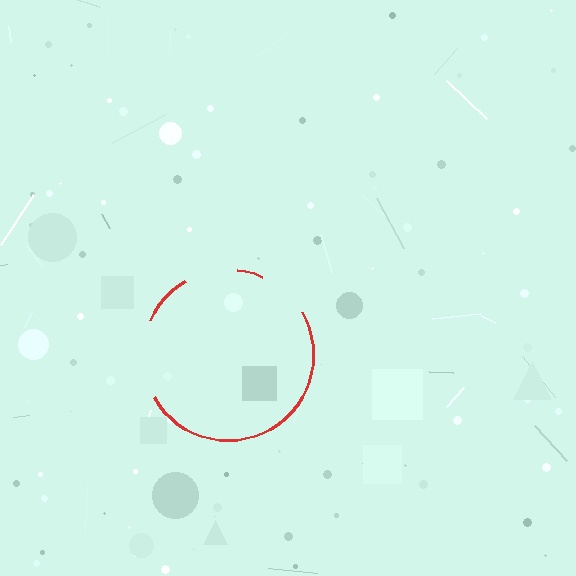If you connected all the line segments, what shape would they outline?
They would outline a circle.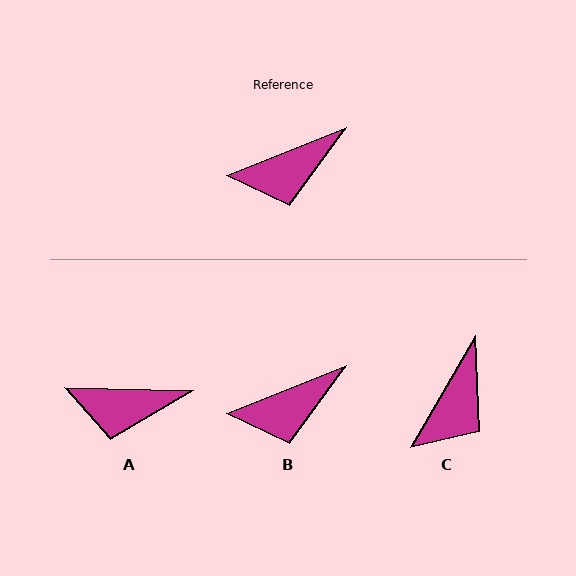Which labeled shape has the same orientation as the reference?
B.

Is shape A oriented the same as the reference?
No, it is off by about 24 degrees.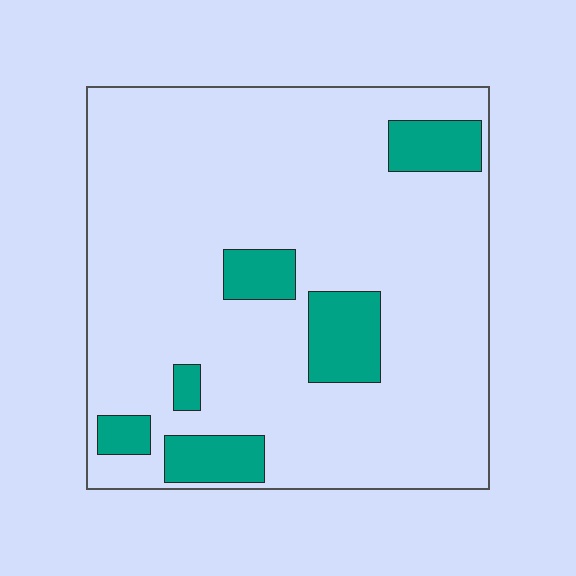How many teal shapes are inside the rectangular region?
6.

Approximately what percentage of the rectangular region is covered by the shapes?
Approximately 15%.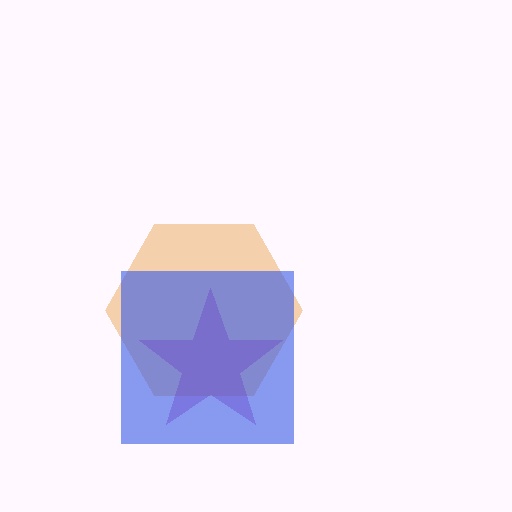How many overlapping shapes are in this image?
There are 3 overlapping shapes in the image.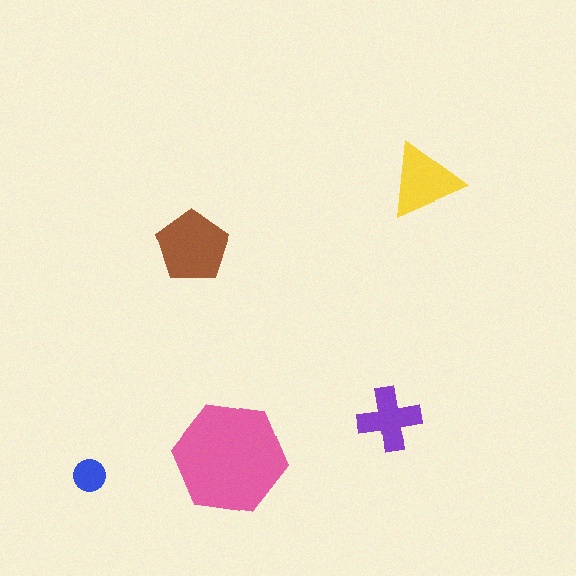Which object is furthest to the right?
The yellow triangle is rightmost.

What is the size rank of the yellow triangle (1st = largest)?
3rd.